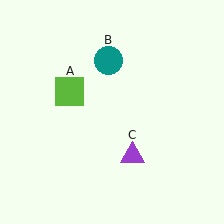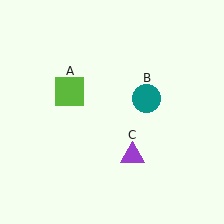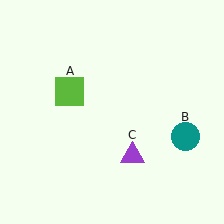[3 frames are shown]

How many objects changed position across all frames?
1 object changed position: teal circle (object B).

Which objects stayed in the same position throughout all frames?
Lime square (object A) and purple triangle (object C) remained stationary.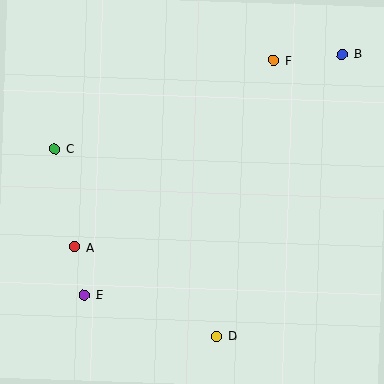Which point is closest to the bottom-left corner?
Point E is closest to the bottom-left corner.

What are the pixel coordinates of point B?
Point B is at (343, 54).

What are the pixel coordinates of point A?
Point A is at (75, 247).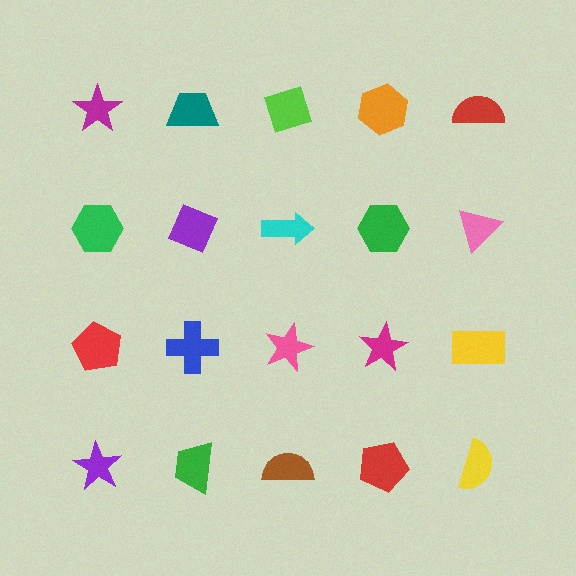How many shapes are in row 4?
5 shapes.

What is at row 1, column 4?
An orange hexagon.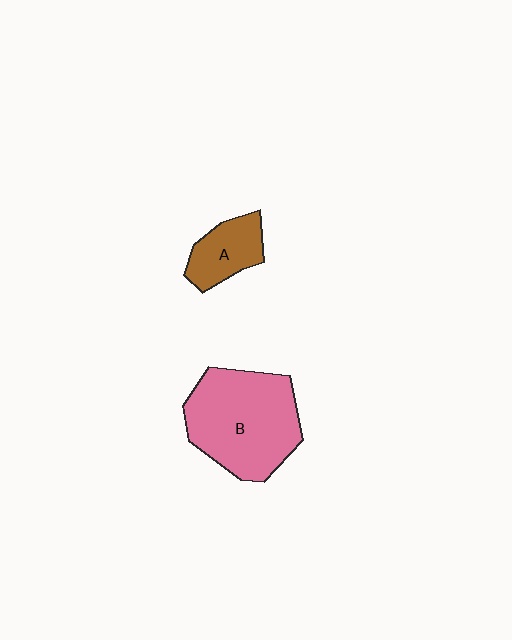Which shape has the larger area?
Shape B (pink).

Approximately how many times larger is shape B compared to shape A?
Approximately 2.6 times.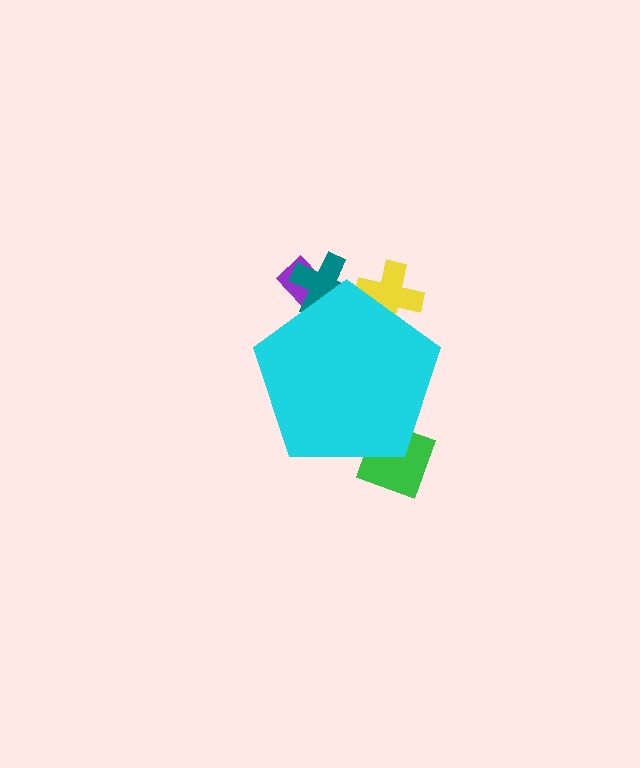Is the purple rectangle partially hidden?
Yes, the purple rectangle is partially hidden behind the cyan pentagon.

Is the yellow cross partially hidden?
Yes, the yellow cross is partially hidden behind the cyan pentagon.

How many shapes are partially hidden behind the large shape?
4 shapes are partially hidden.